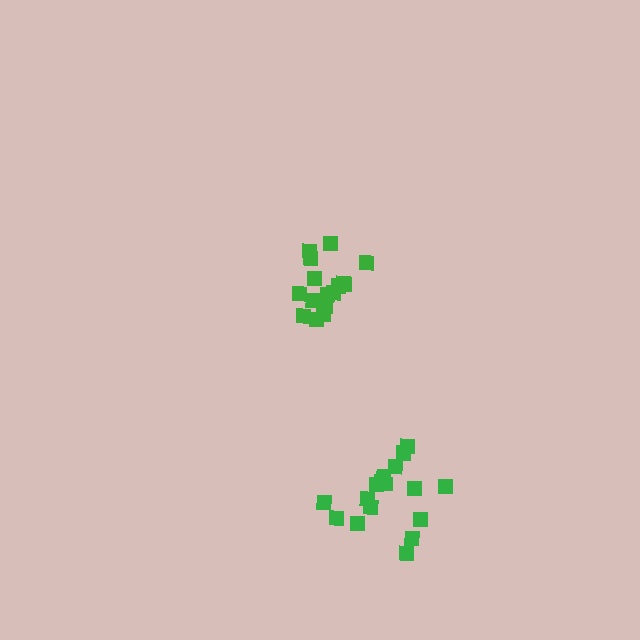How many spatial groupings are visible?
There are 2 spatial groupings.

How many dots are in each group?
Group 1: 17 dots, Group 2: 16 dots (33 total).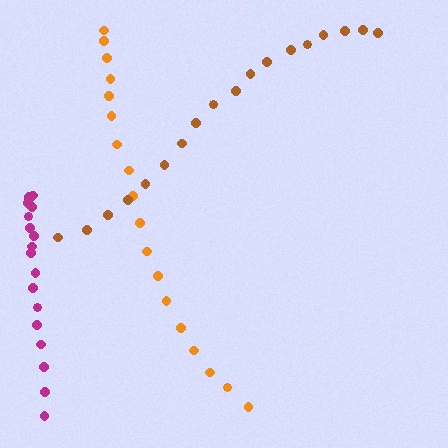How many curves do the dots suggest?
There are 3 distinct paths.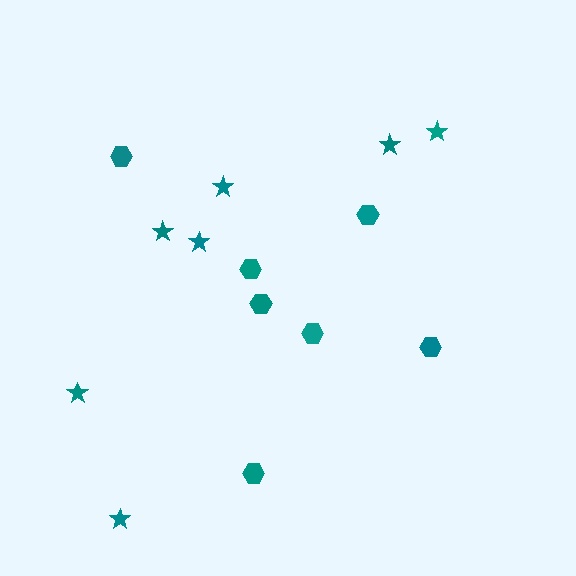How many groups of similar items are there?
There are 2 groups: one group of stars (7) and one group of hexagons (7).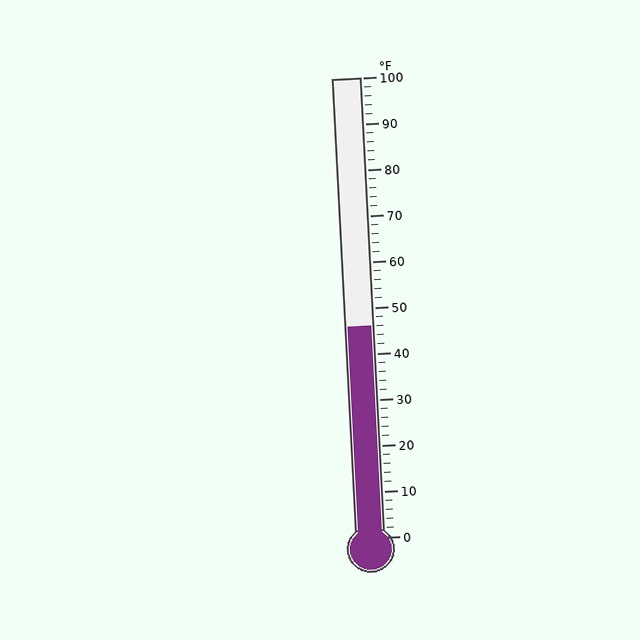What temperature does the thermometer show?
The thermometer shows approximately 46°F.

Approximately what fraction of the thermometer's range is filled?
The thermometer is filled to approximately 45% of its range.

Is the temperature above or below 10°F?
The temperature is above 10°F.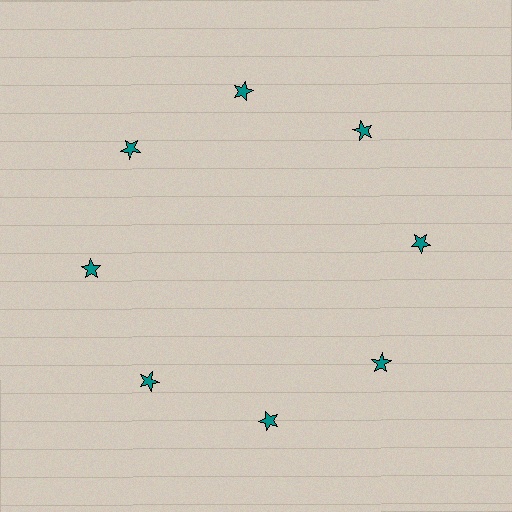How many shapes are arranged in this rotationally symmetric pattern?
There are 8 shapes, arranged in 8 groups of 1.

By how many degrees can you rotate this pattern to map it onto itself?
The pattern maps onto itself every 45 degrees of rotation.